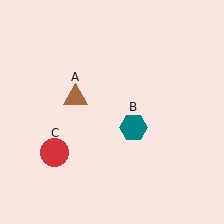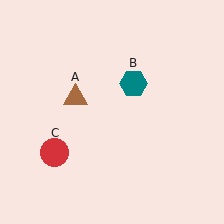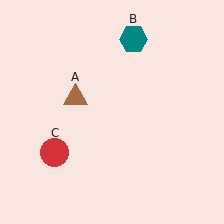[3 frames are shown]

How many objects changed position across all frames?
1 object changed position: teal hexagon (object B).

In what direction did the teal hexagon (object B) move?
The teal hexagon (object B) moved up.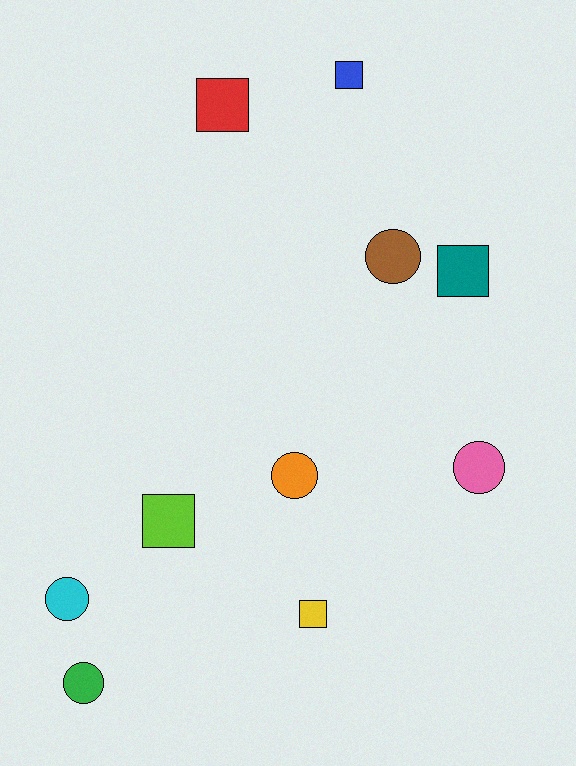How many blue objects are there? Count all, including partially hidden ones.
There is 1 blue object.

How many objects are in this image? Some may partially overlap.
There are 10 objects.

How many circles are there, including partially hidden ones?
There are 5 circles.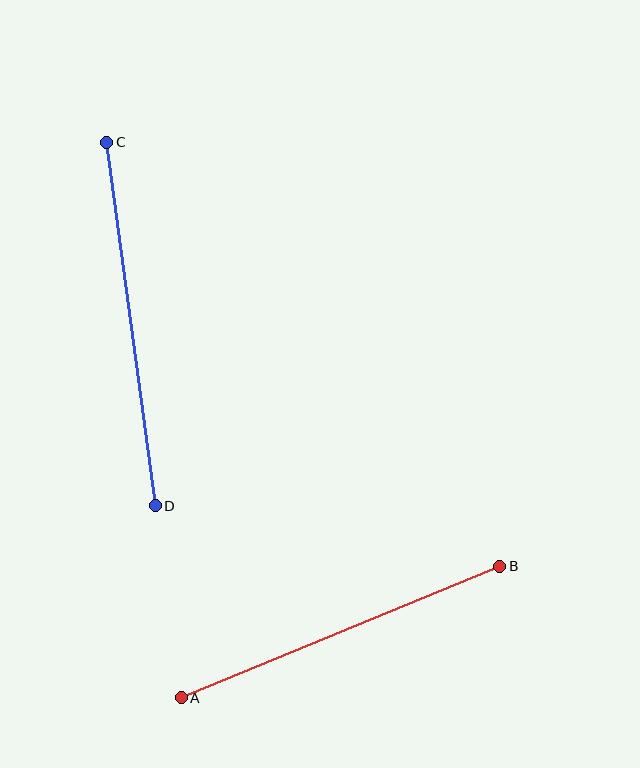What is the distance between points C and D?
The distance is approximately 367 pixels.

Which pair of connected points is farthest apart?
Points C and D are farthest apart.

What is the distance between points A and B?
The distance is approximately 344 pixels.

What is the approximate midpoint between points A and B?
The midpoint is at approximately (341, 632) pixels.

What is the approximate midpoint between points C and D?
The midpoint is at approximately (131, 324) pixels.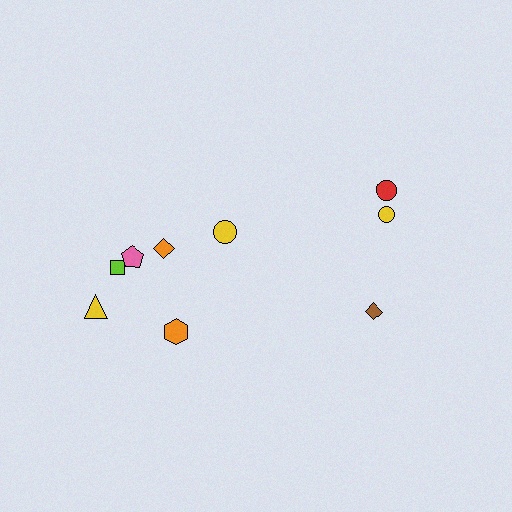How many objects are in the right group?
There are 3 objects.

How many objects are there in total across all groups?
There are 9 objects.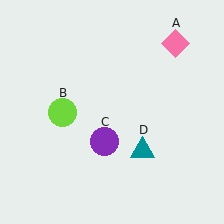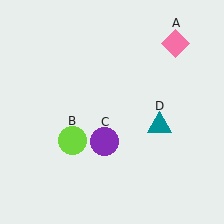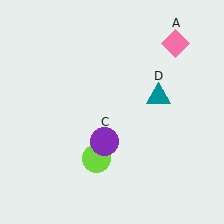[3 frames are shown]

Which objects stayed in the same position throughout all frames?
Pink diamond (object A) and purple circle (object C) remained stationary.